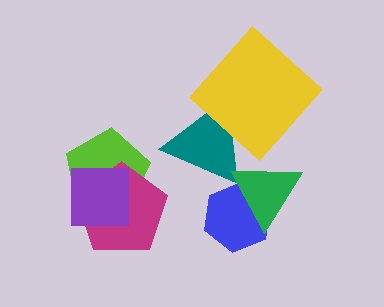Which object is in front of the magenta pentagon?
The purple square is in front of the magenta pentagon.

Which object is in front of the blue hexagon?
The green triangle is in front of the blue hexagon.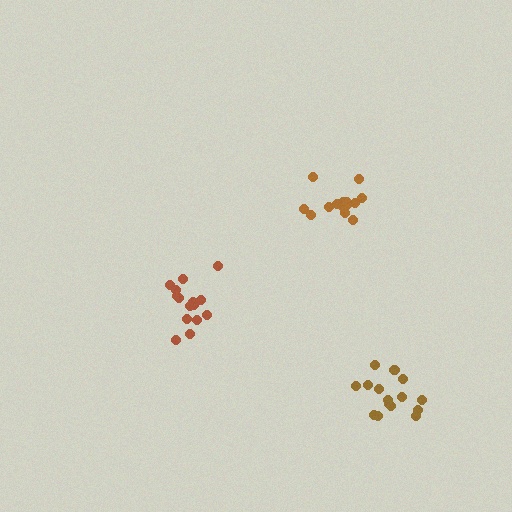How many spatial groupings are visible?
There are 3 spatial groupings.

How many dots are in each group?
Group 1: 15 dots, Group 2: 14 dots, Group 3: 16 dots (45 total).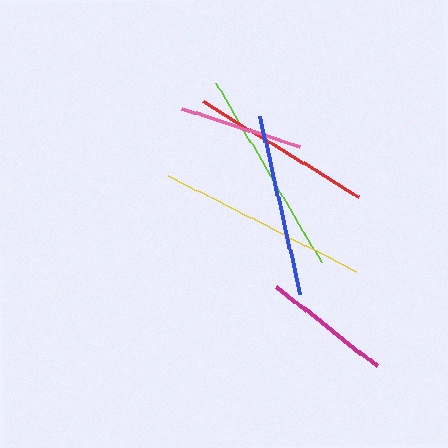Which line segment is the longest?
The yellow line is the longest at approximately 211 pixels.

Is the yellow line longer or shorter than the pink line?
The yellow line is longer than the pink line.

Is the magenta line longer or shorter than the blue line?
The blue line is longer than the magenta line.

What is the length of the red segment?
The red segment is approximately 182 pixels long.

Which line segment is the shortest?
The pink line is the shortest at approximately 123 pixels.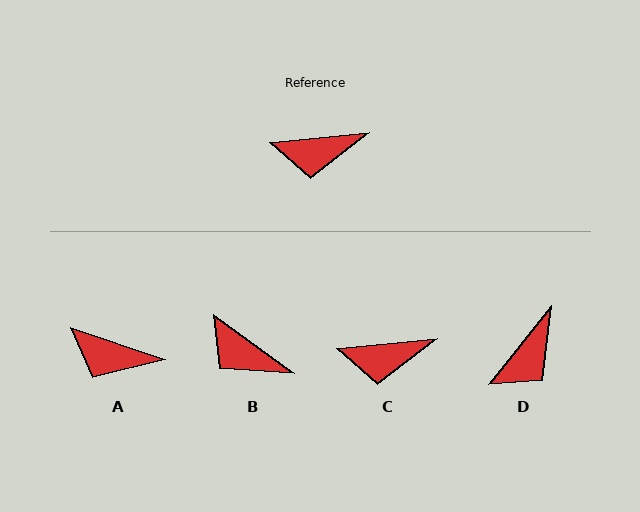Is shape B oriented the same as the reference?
No, it is off by about 42 degrees.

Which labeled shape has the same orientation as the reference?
C.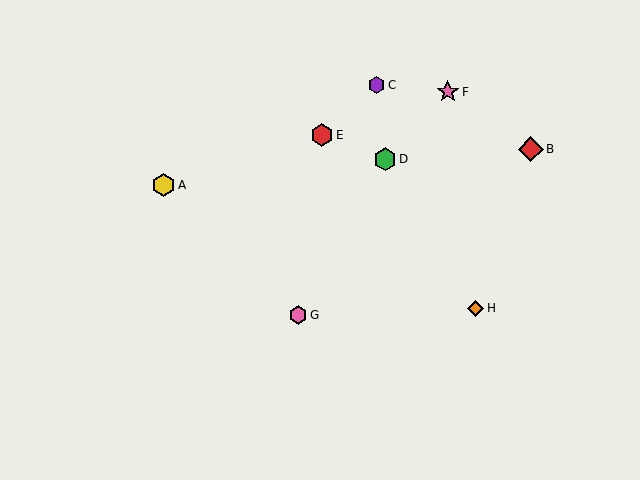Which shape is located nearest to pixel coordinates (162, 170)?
The yellow hexagon (labeled A) at (164, 185) is nearest to that location.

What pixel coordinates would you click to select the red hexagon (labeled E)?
Click at (322, 135) to select the red hexagon E.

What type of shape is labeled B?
Shape B is a red diamond.